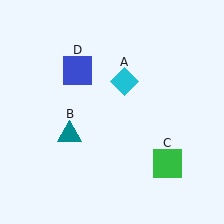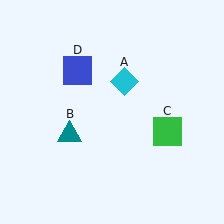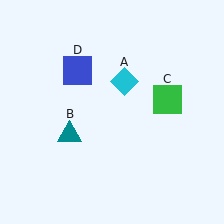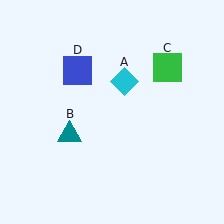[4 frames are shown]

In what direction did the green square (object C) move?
The green square (object C) moved up.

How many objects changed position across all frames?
1 object changed position: green square (object C).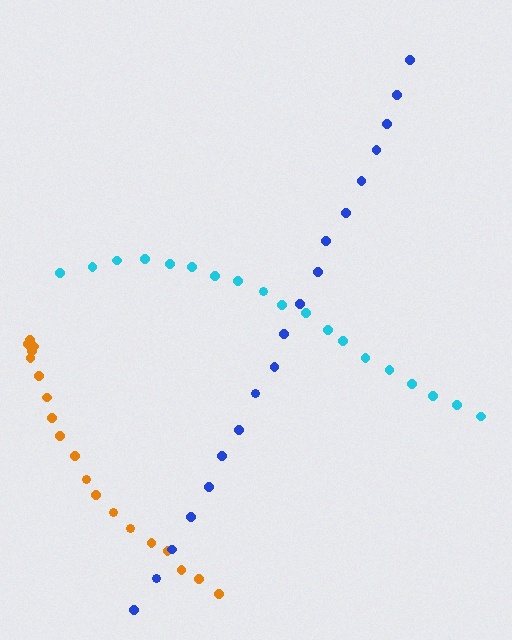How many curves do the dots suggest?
There are 3 distinct paths.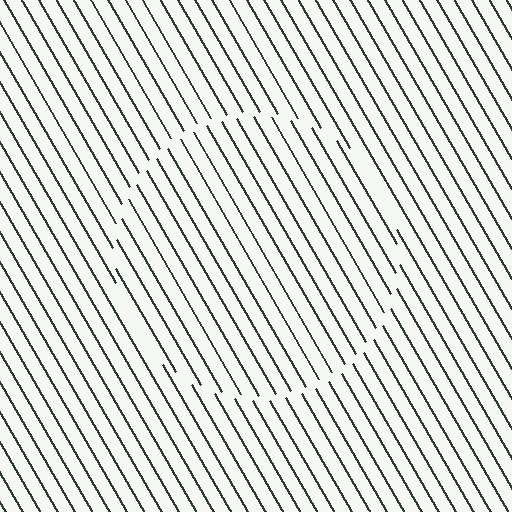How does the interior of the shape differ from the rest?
The interior of the shape contains the same grating, shifted by half a period — the contour is defined by the phase discontinuity where line-ends from the inner and outer gratings abut.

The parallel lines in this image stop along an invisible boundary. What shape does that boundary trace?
An illusory circle. The interior of the shape contains the same grating, shifted by half a period — the contour is defined by the phase discontinuity where line-ends from the inner and outer gratings abut.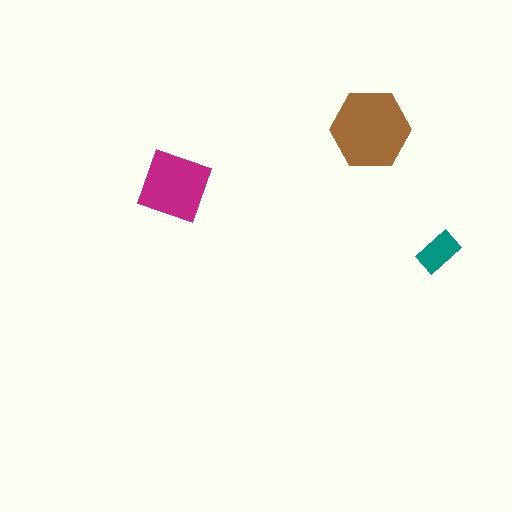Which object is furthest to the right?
The teal rectangle is rightmost.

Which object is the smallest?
The teal rectangle.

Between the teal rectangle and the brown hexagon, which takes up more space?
The brown hexagon.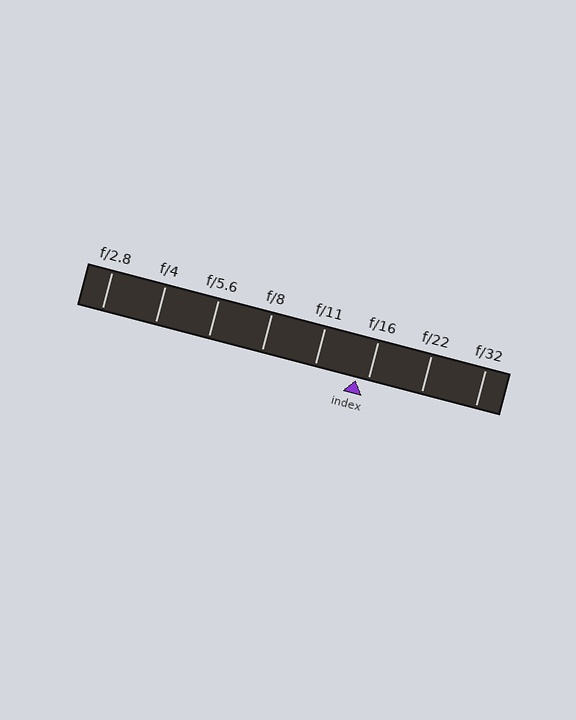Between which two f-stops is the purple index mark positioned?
The index mark is between f/11 and f/16.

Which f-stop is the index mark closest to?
The index mark is closest to f/16.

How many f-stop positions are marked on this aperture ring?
There are 8 f-stop positions marked.